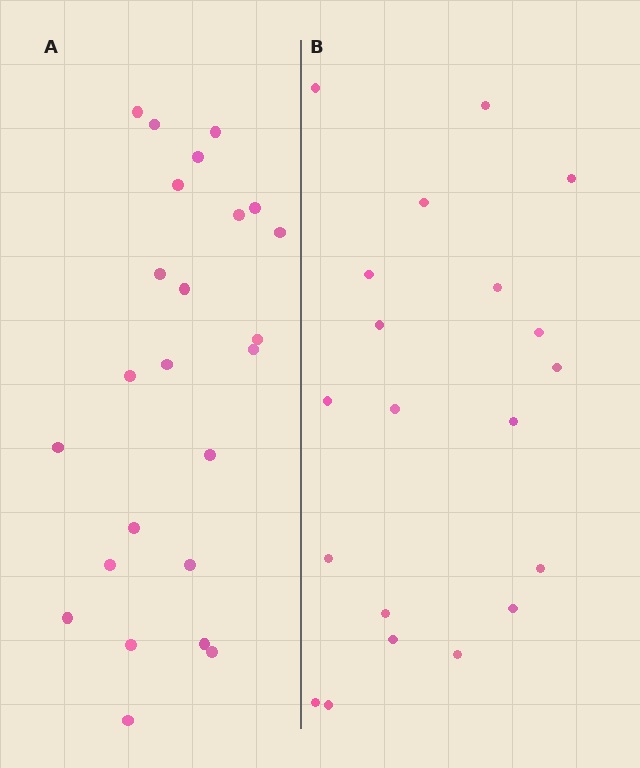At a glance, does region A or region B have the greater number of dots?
Region A (the left region) has more dots.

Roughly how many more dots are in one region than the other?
Region A has about 4 more dots than region B.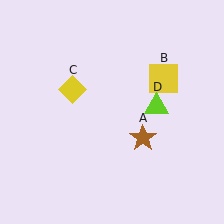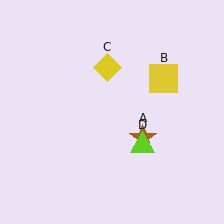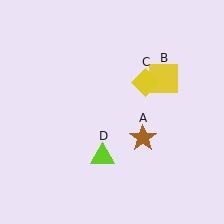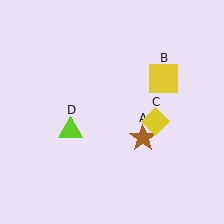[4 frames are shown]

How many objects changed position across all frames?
2 objects changed position: yellow diamond (object C), lime triangle (object D).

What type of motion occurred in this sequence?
The yellow diamond (object C), lime triangle (object D) rotated clockwise around the center of the scene.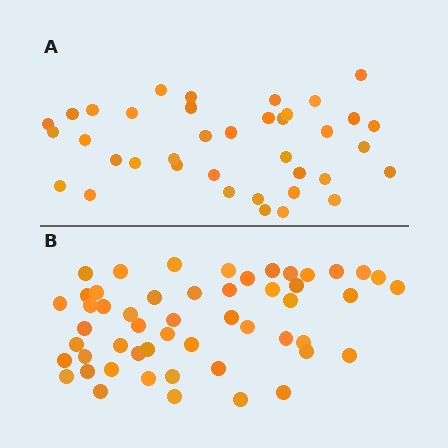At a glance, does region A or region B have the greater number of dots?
Region B (the bottom region) has more dots.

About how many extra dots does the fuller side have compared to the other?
Region B has approximately 15 more dots than region A.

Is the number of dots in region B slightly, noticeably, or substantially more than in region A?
Region B has noticeably more, but not dramatically so. The ratio is roughly 1.4 to 1.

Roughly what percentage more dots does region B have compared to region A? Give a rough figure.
About 35% more.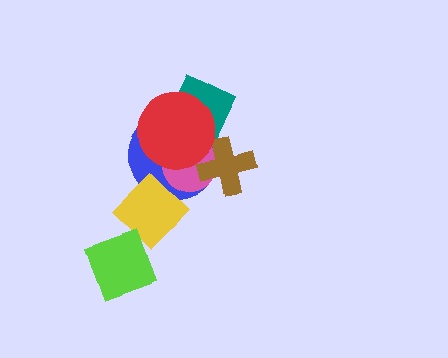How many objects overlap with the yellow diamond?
2 objects overlap with the yellow diamond.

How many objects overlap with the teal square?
2 objects overlap with the teal square.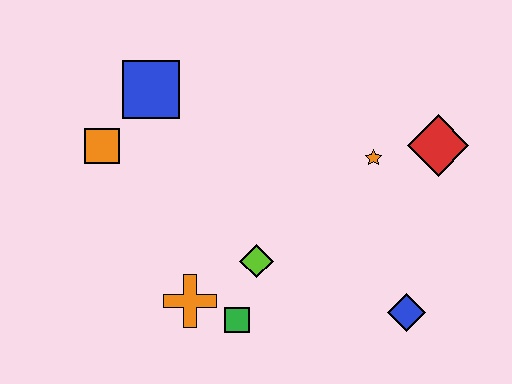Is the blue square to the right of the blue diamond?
No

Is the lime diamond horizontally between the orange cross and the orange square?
No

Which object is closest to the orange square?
The blue square is closest to the orange square.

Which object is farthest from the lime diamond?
The red diamond is farthest from the lime diamond.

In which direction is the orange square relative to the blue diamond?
The orange square is to the left of the blue diamond.